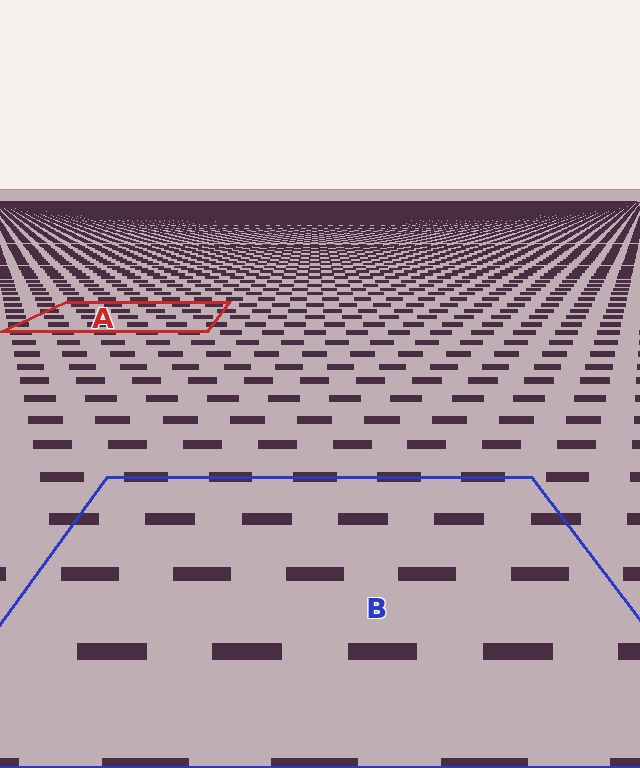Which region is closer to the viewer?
Region B is closer. The texture elements there are larger and more spread out.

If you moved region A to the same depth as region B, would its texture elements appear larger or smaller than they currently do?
They would appear larger. At a closer depth, the same texture elements are projected at a bigger on-screen size.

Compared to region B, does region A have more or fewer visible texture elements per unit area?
Region A has more texture elements per unit area — they are packed more densely because it is farther away.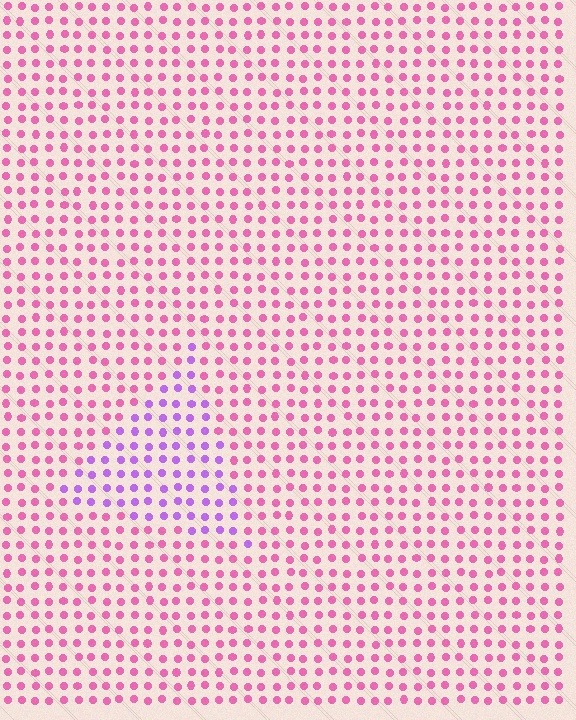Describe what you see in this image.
The image is filled with small pink elements in a uniform arrangement. A triangle-shaped region is visible where the elements are tinted to a slightly different hue, forming a subtle color boundary.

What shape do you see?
I see a triangle.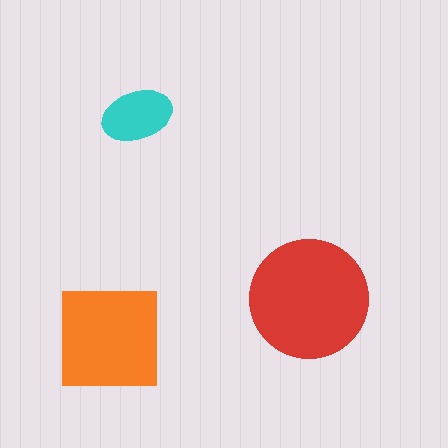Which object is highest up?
The cyan ellipse is topmost.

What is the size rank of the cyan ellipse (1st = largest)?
3rd.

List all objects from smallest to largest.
The cyan ellipse, the orange square, the red circle.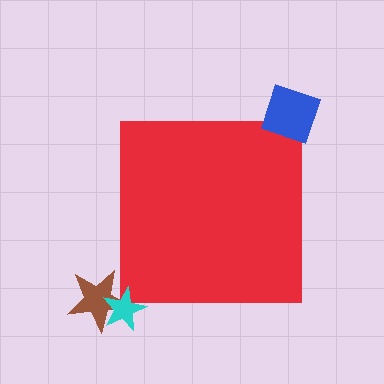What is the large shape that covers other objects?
A red square.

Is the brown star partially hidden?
No, the brown star is fully visible.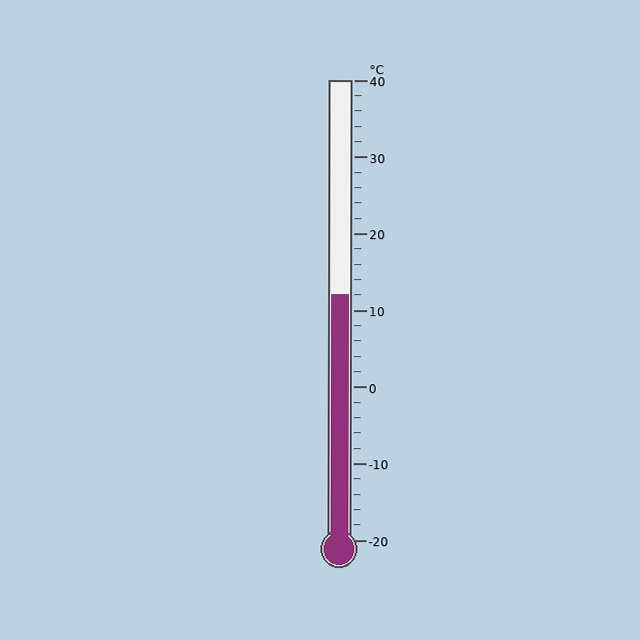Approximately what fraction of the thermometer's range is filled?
The thermometer is filled to approximately 55% of its range.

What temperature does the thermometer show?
The thermometer shows approximately 12°C.